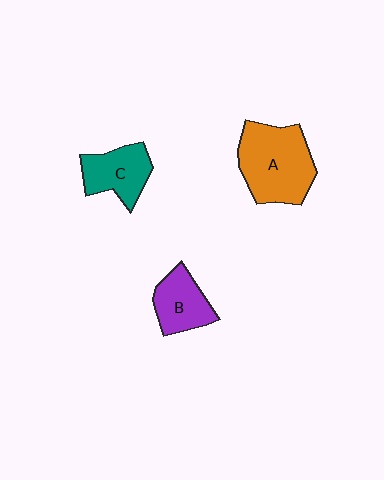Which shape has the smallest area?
Shape B (purple).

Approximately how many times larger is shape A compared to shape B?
Approximately 1.8 times.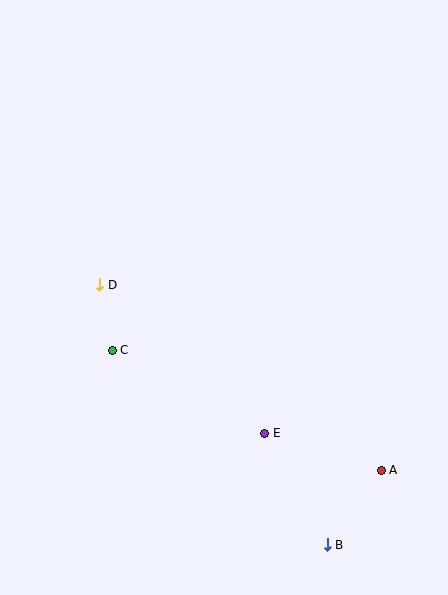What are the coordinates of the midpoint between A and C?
The midpoint between A and C is at (247, 410).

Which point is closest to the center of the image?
Point C at (112, 350) is closest to the center.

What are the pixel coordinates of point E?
Point E is at (265, 433).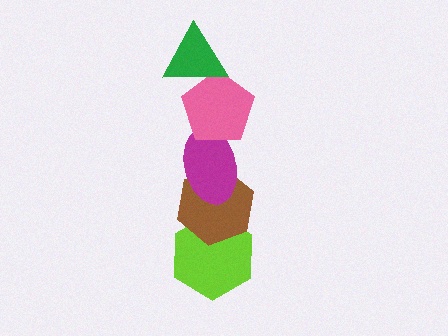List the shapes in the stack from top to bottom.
From top to bottom: the green triangle, the pink pentagon, the magenta ellipse, the brown hexagon, the lime hexagon.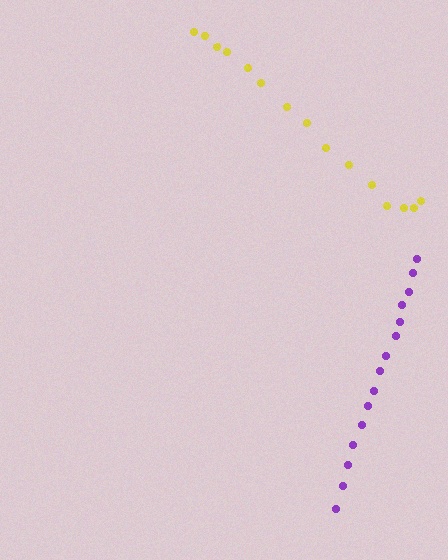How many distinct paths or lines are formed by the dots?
There are 2 distinct paths.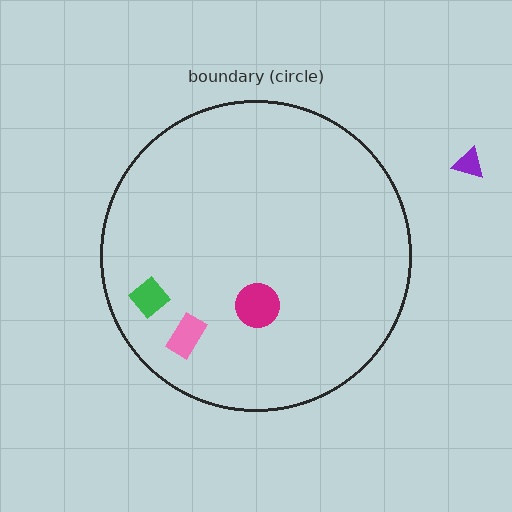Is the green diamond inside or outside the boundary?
Inside.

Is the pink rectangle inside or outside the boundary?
Inside.